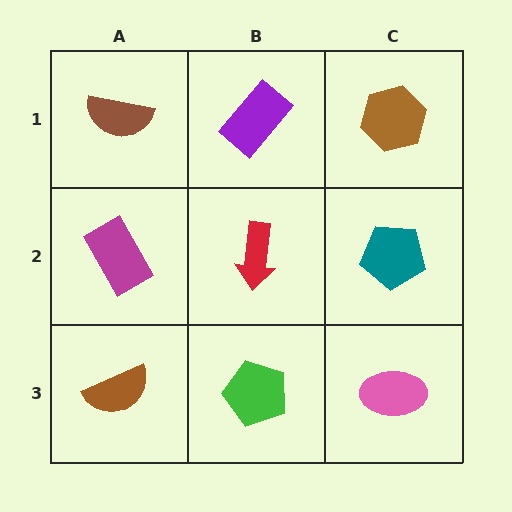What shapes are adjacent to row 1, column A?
A magenta rectangle (row 2, column A), a purple rectangle (row 1, column B).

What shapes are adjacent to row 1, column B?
A red arrow (row 2, column B), a brown semicircle (row 1, column A), a brown hexagon (row 1, column C).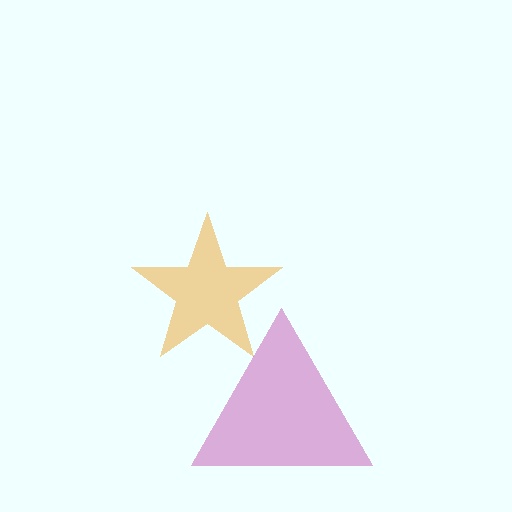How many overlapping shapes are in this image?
There are 2 overlapping shapes in the image.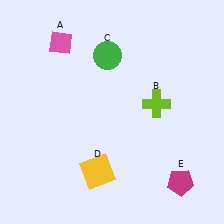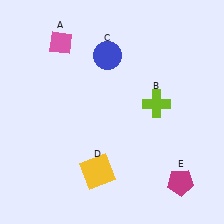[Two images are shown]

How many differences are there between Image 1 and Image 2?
There is 1 difference between the two images.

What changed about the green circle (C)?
In Image 1, C is green. In Image 2, it changed to blue.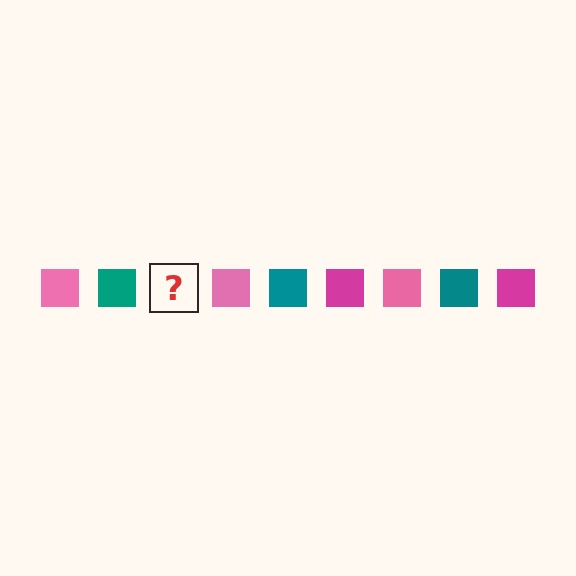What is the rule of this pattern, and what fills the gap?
The rule is that the pattern cycles through pink, teal, magenta squares. The gap should be filled with a magenta square.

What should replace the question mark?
The question mark should be replaced with a magenta square.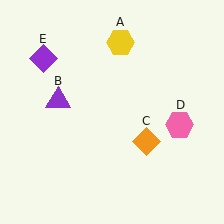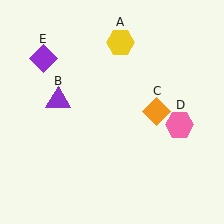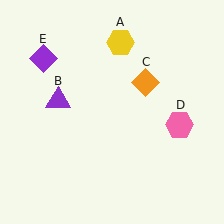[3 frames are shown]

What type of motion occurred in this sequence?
The orange diamond (object C) rotated counterclockwise around the center of the scene.